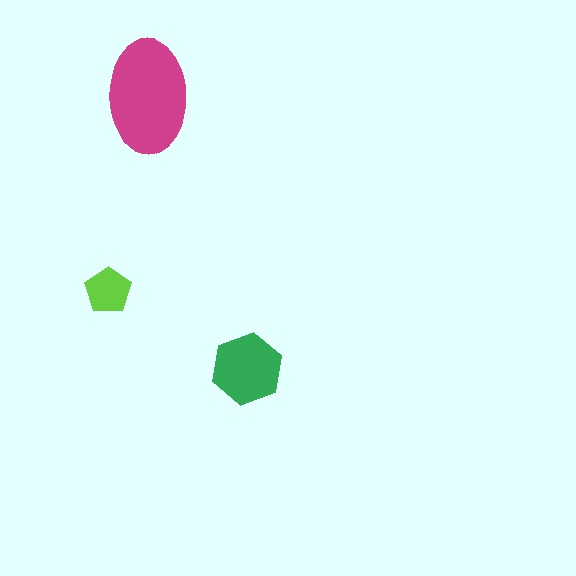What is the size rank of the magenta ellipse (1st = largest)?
1st.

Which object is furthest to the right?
The green hexagon is rightmost.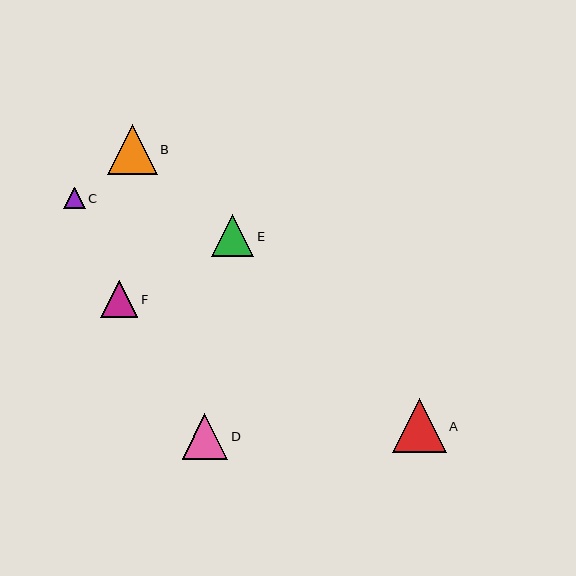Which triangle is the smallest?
Triangle C is the smallest with a size of approximately 22 pixels.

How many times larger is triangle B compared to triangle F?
Triangle B is approximately 1.3 times the size of triangle F.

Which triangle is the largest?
Triangle A is the largest with a size of approximately 54 pixels.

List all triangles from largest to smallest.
From largest to smallest: A, B, D, E, F, C.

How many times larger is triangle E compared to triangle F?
Triangle E is approximately 1.1 times the size of triangle F.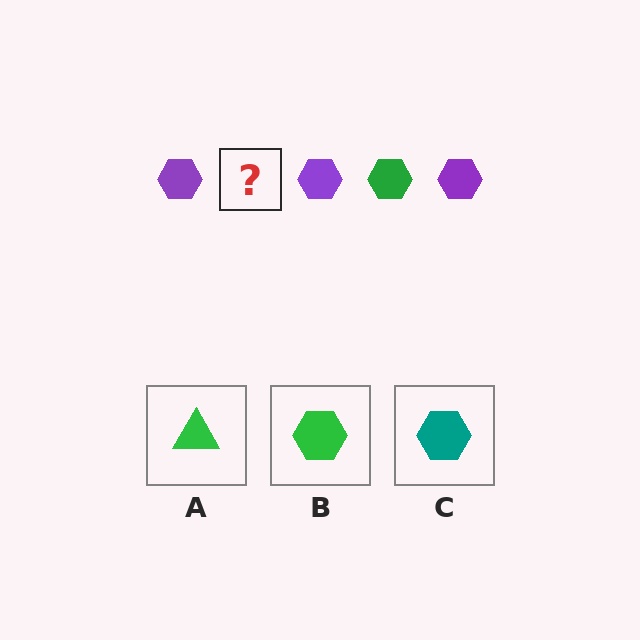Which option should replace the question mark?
Option B.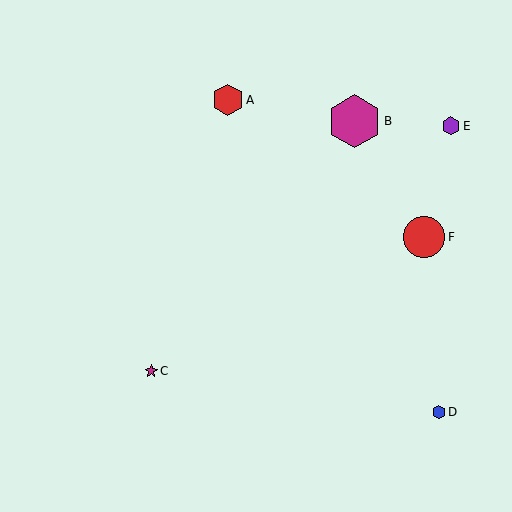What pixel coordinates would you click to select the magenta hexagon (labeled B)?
Click at (354, 121) to select the magenta hexagon B.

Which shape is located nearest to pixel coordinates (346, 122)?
The magenta hexagon (labeled B) at (354, 121) is nearest to that location.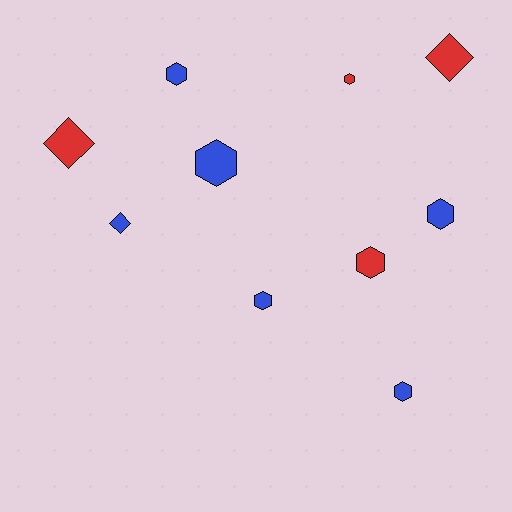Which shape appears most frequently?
Hexagon, with 7 objects.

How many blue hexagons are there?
There are 5 blue hexagons.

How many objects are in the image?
There are 10 objects.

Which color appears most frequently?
Blue, with 6 objects.